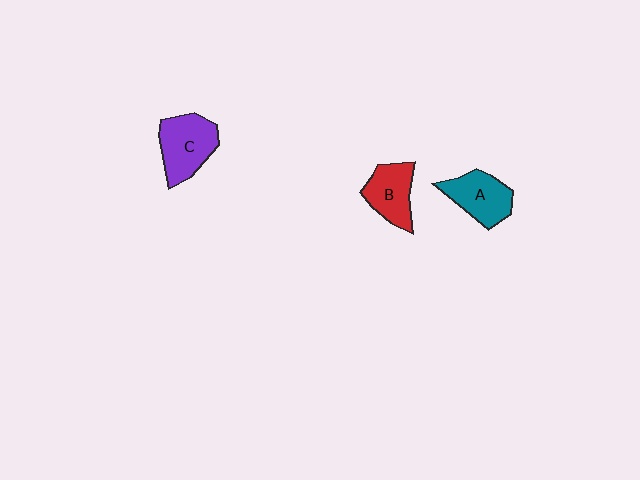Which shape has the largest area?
Shape C (purple).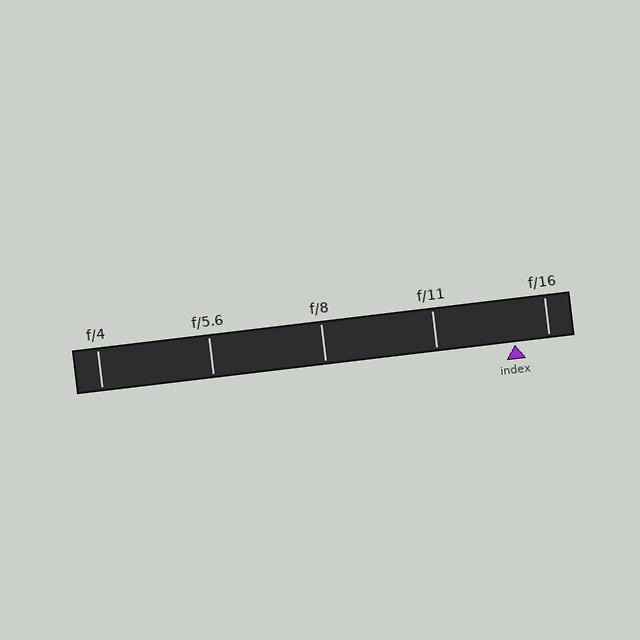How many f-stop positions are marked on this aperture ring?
There are 5 f-stop positions marked.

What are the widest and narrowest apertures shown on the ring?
The widest aperture shown is f/4 and the narrowest is f/16.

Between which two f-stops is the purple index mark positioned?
The index mark is between f/11 and f/16.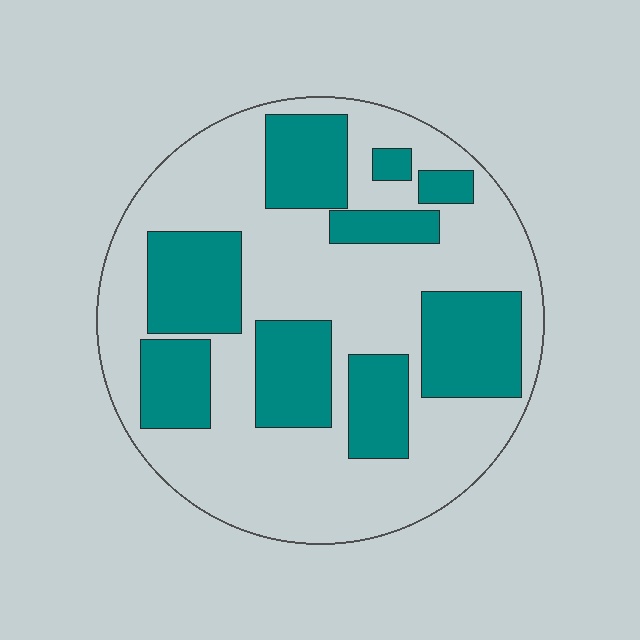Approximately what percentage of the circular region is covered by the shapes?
Approximately 35%.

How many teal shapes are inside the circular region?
9.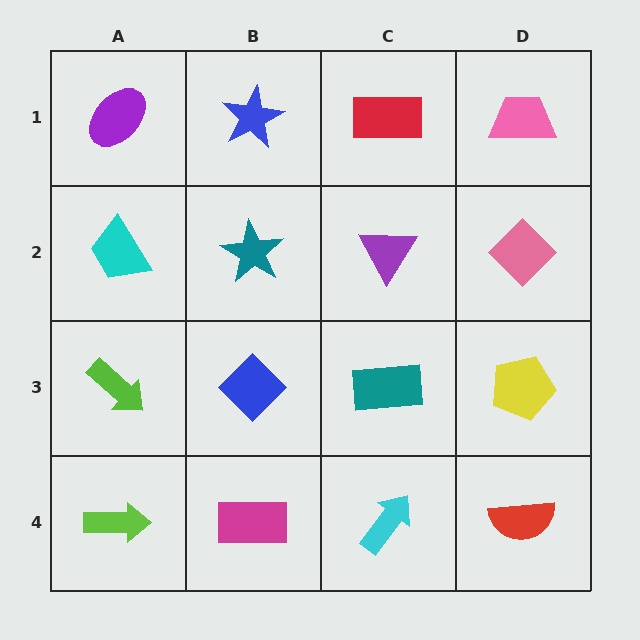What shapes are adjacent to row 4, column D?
A yellow pentagon (row 3, column D), a cyan arrow (row 4, column C).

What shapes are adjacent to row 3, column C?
A purple triangle (row 2, column C), a cyan arrow (row 4, column C), a blue diamond (row 3, column B), a yellow pentagon (row 3, column D).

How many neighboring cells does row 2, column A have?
3.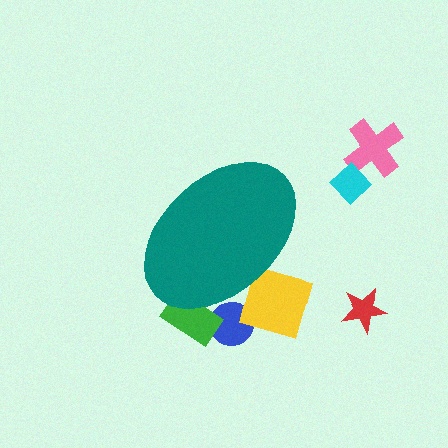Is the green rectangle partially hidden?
Yes, the green rectangle is partially hidden behind the teal ellipse.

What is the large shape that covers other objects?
A teal ellipse.